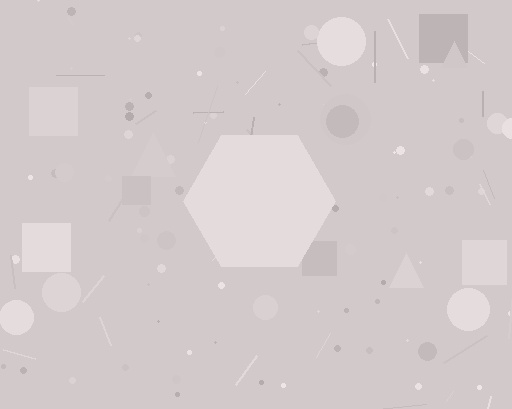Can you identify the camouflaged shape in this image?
The camouflaged shape is a hexagon.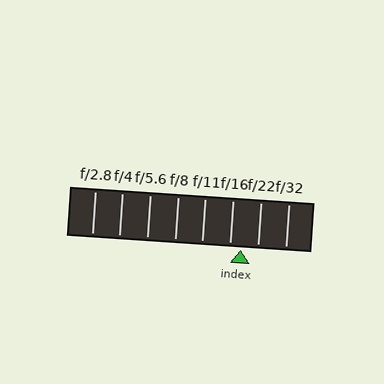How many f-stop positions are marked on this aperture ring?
There are 8 f-stop positions marked.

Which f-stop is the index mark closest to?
The index mark is closest to f/16.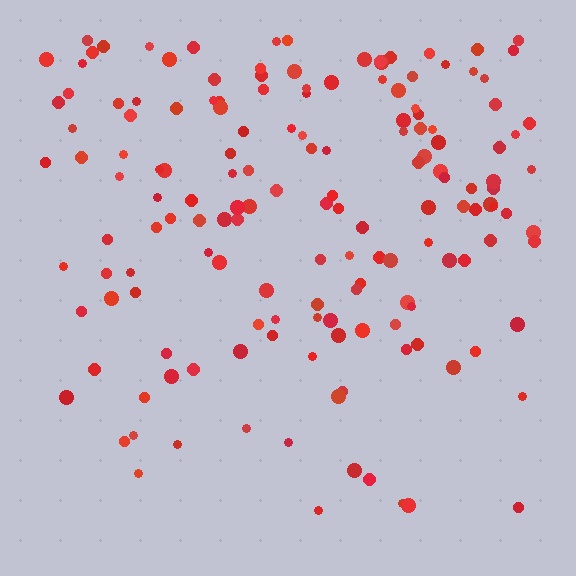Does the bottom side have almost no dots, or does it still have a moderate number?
Still a moderate number, just noticeably fewer than the top.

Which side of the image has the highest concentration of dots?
The top.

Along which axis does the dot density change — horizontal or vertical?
Vertical.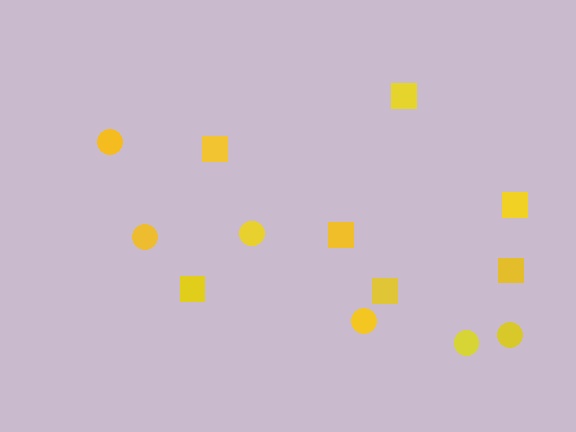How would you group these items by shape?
There are 2 groups: one group of circles (6) and one group of squares (7).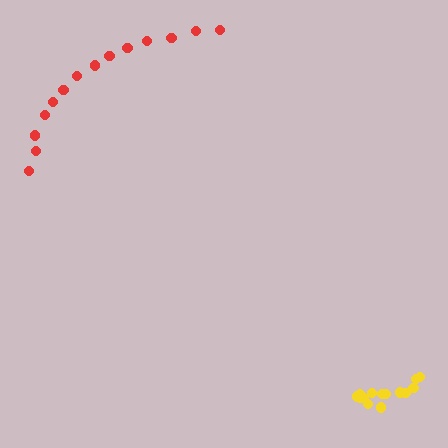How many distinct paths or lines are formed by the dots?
There are 2 distinct paths.